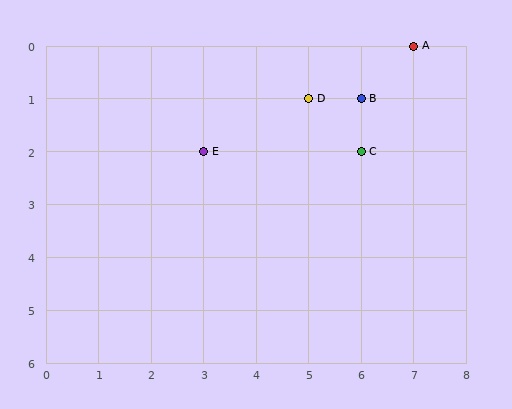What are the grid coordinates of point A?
Point A is at grid coordinates (7, 0).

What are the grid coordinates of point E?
Point E is at grid coordinates (3, 2).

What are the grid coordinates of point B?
Point B is at grid coordinates (6, 1).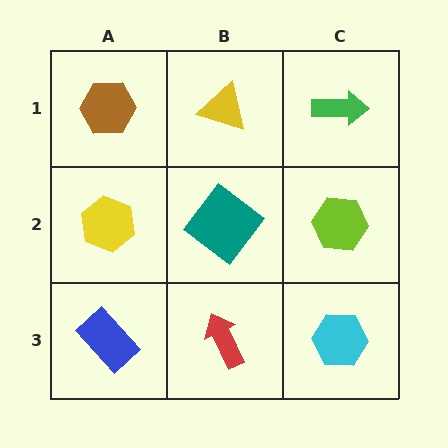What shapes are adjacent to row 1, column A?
A yellow hexagon (row 2, column A), a yellow triangle (row 1, column B).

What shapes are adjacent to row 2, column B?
A yellow triangle (row 1, column B), a red arrow (row 3, column B), a yellow hexagon (row 2, column A), a lime hexagon (row 2, column C).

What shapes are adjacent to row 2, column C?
A green arrow (row 1, column C), a cyan hexagon (row 3, column C), a teal diamond (row 2, column B).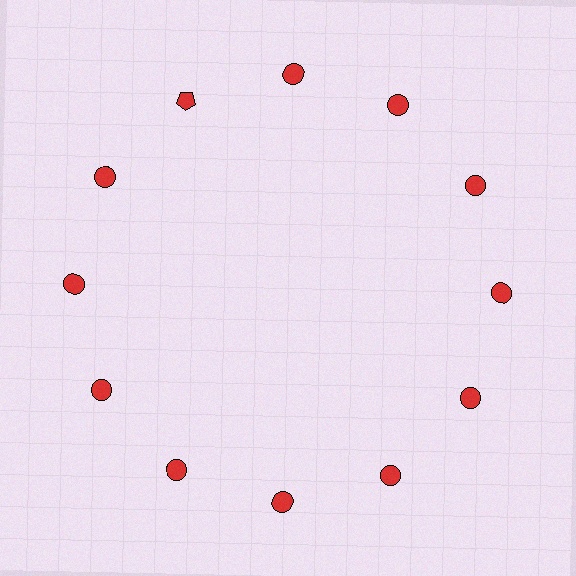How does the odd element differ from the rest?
It has a different shape: pentagon instead of circle.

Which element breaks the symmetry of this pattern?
The red pentagon at roughly the 11 o'clock position breaks the symmetry. All other shapes are red circles.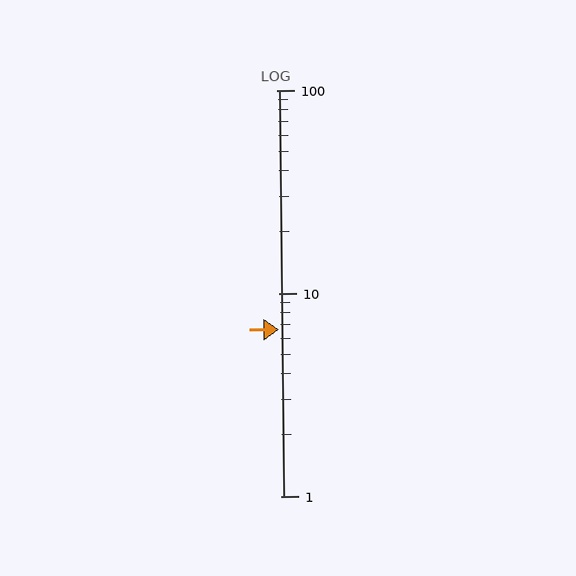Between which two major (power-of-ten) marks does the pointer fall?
The pointer is between 1 and 10.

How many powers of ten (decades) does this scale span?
The scale spans 2 decades, from 1 to 100.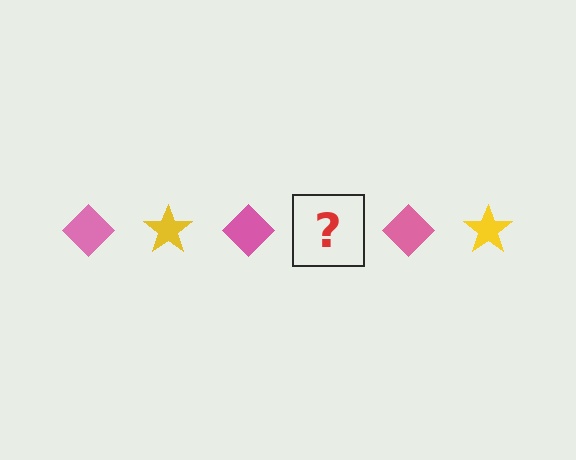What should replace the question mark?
The question mark should be replaced with a yellow star.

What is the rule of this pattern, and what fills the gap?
The rule is that the pattern alternates between pink diamond and yellow star. The gap should be filled with a yellow star.